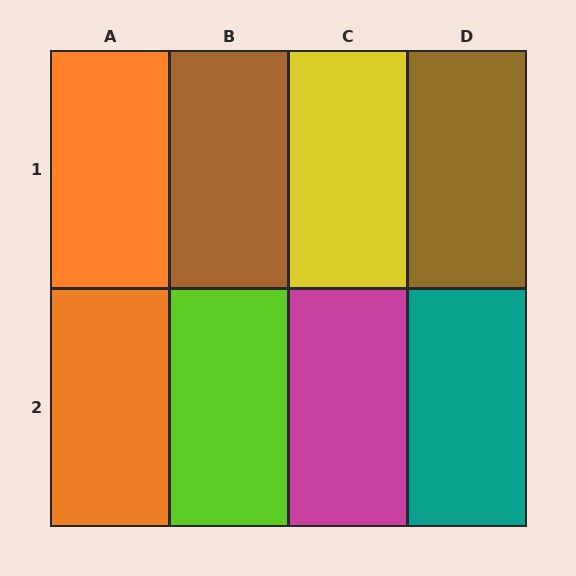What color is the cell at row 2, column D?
Teal.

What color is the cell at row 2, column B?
Lime.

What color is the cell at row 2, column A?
Orange.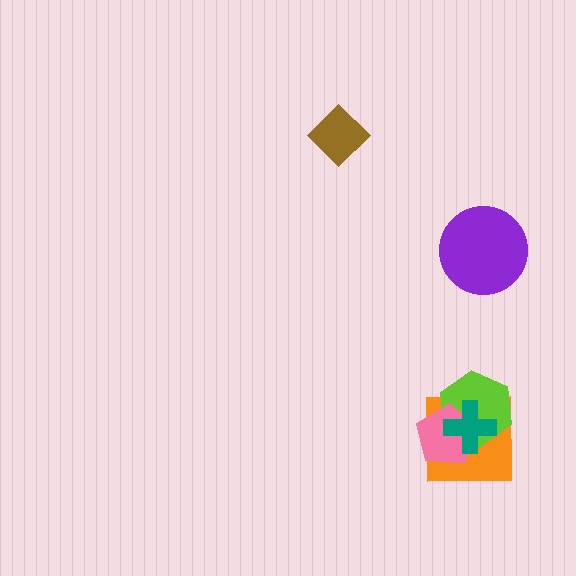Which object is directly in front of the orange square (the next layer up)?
The lime hexagon is directly in front of the orange square.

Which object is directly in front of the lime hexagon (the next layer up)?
The pink pentagon is directly in front of the lime hexagon.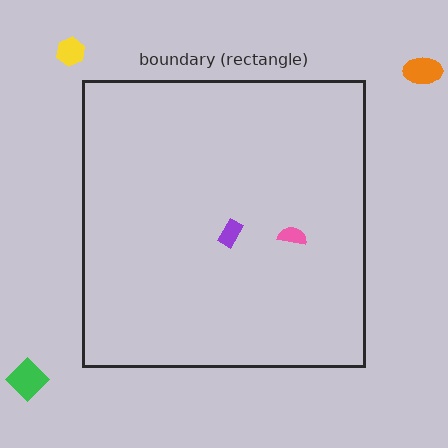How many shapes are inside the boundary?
2 inside, 3 outside.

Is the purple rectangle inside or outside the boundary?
Inside.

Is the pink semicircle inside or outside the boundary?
Inside.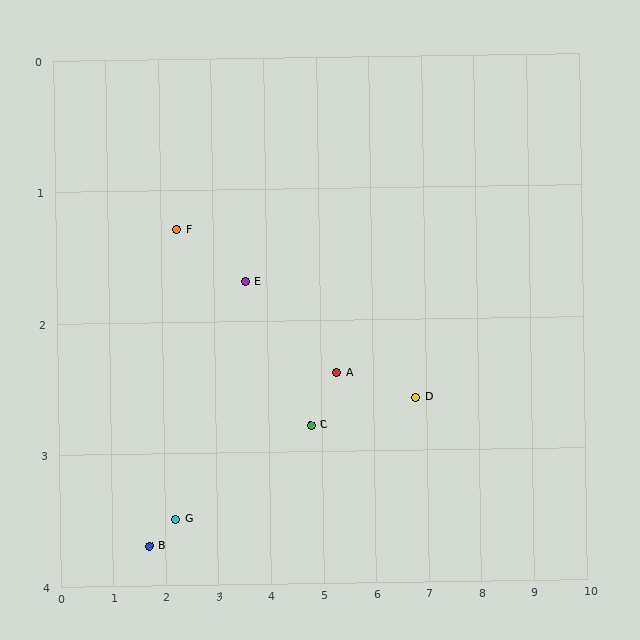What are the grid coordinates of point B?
Point B is at approximately (1.7, 3.7).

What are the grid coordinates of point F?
Point F is at approximately (2.3, 1.3).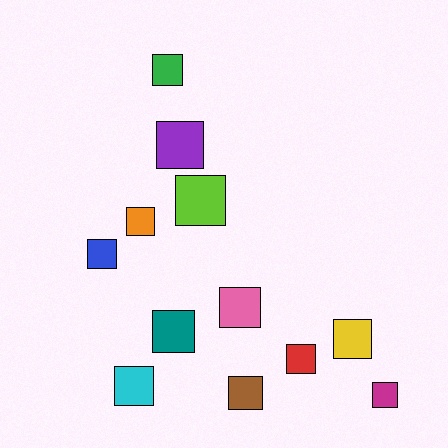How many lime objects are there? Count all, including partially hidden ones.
There is 1 lime object.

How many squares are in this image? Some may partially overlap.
There are 12 squares.